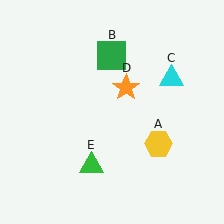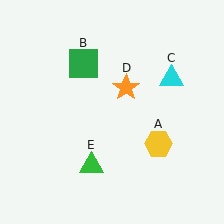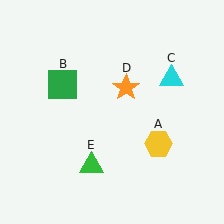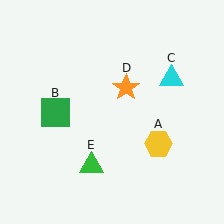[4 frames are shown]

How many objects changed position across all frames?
1 object changed position: green square (object B).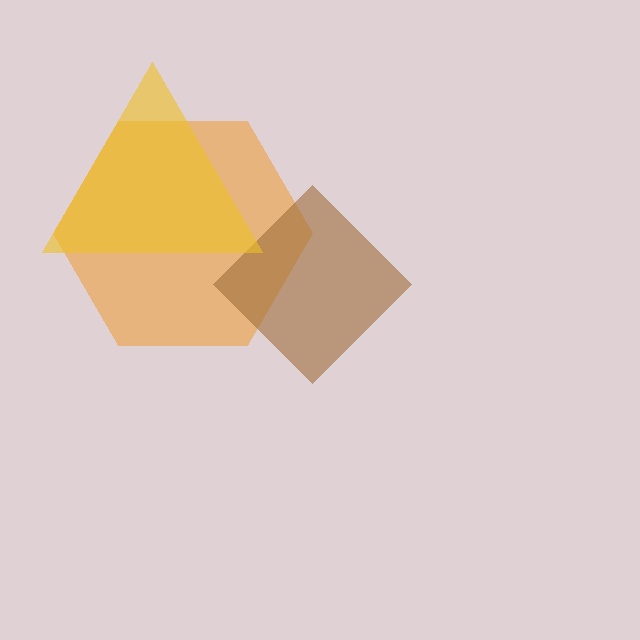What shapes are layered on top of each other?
The layered shapes are: an orange hexagon, a brown diamond, a yellow triangle.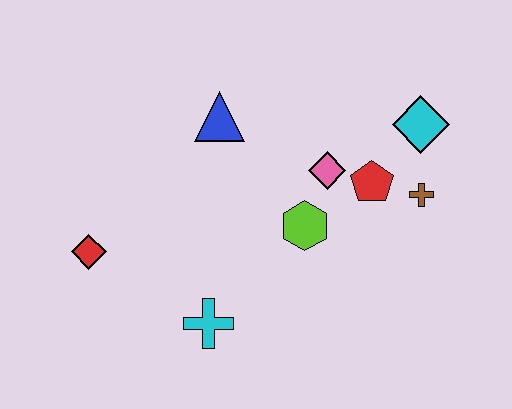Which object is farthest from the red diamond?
The cyan diamond is farthest from the red diamond.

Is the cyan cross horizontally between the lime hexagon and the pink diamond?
No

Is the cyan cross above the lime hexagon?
No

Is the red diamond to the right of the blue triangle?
No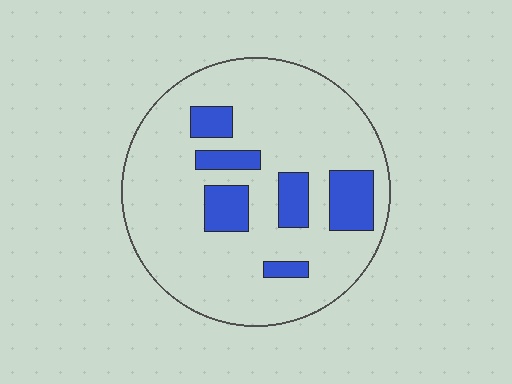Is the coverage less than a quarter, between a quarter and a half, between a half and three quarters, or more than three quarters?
Less than a quarter.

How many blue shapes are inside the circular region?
6.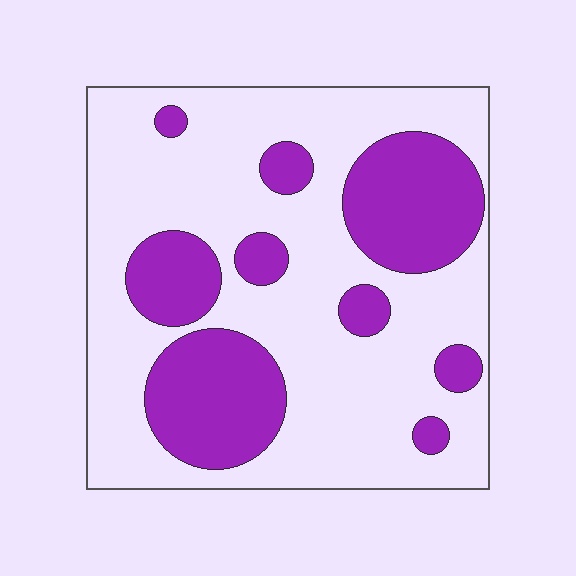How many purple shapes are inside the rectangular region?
9.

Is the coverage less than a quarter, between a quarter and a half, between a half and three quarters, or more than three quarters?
Between a quarter and a half.